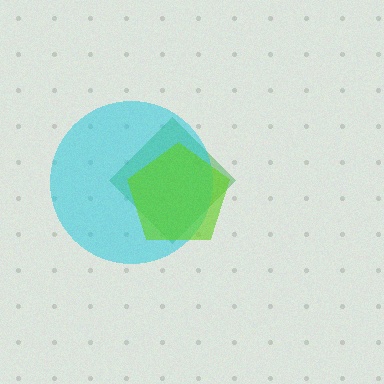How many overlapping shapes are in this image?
There are 3 overlapping shapes in the image.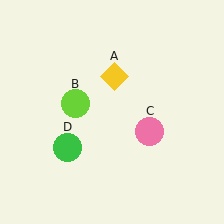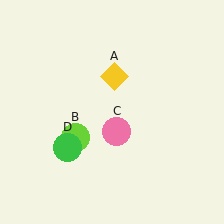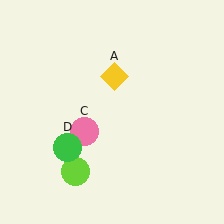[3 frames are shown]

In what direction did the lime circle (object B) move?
The lime circle (object B) moved down.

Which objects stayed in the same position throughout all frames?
Yellow diamond (object A) and green circle (object D) remained stationary.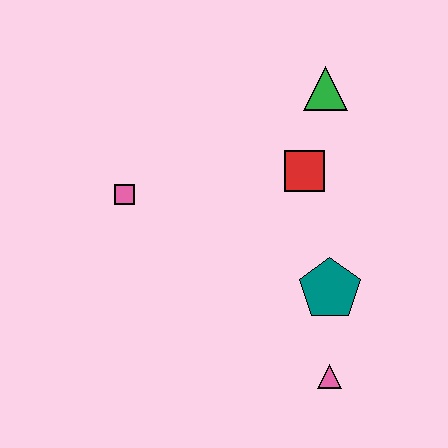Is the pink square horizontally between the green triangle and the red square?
No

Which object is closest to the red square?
The green triangle is closest to the red square.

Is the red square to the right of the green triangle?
No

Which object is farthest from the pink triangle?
The green triangle is farthest from the pink triangle.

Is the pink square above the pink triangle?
Yes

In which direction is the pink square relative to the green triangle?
The pink square is to the left of the green triangle.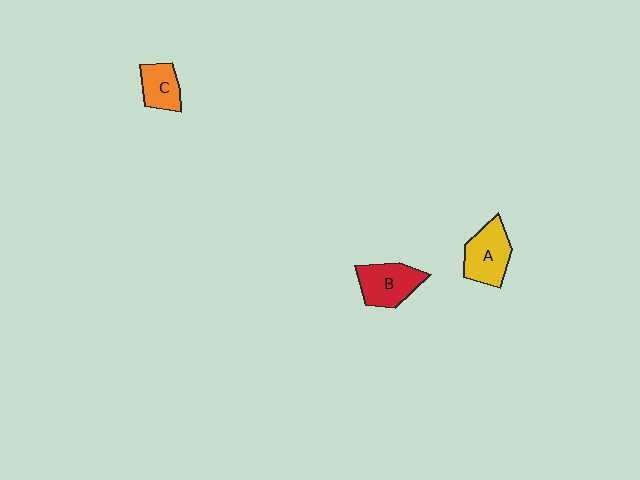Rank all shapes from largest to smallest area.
From largest to smallest: A (yellow), B (red), C (orange).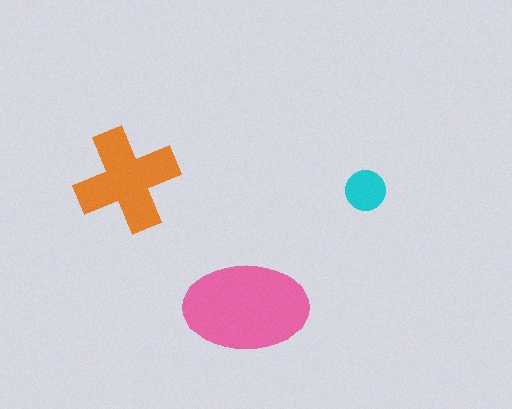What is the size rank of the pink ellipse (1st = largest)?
1st.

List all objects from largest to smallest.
The pink ellipse, the orange cross, the cyan circle.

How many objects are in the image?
There are 3 objects in the image.